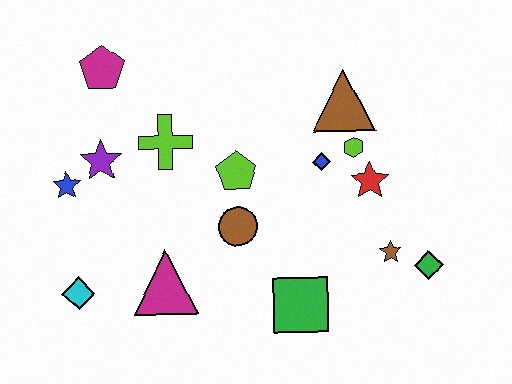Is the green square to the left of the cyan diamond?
No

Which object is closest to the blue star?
The purple star is closest to the blue star.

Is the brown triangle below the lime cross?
No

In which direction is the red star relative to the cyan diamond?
The red star is to the right of the cyan diamond.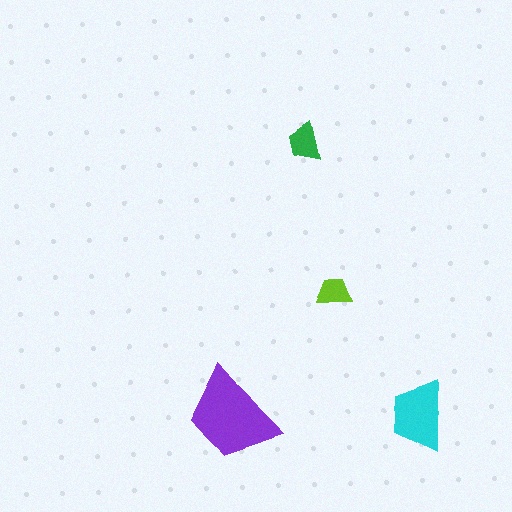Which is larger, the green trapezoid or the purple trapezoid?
The purple one.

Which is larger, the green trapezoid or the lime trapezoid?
The green one.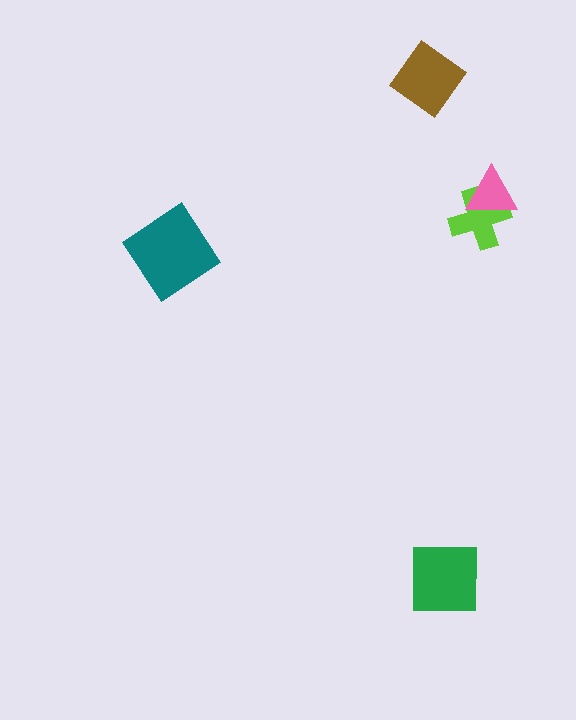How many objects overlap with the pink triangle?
1 object overlaps with the pink triangle.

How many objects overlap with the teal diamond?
0 objects overlap with the teal diamond.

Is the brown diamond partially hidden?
No, no other shape covers it.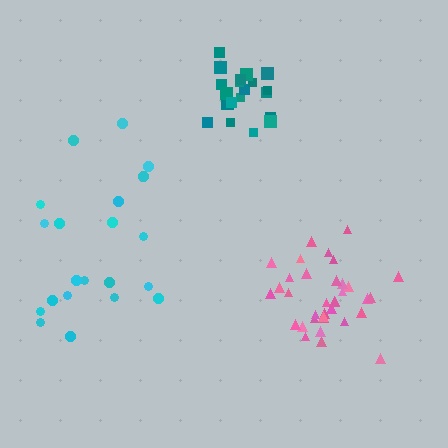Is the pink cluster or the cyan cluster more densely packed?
Pink.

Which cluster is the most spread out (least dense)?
Cyan.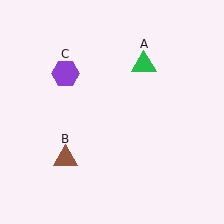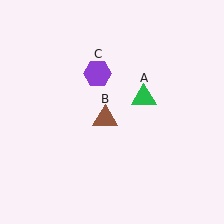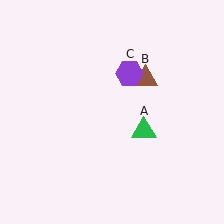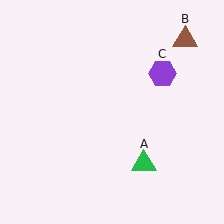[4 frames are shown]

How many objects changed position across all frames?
3 objects changed position: green triangle (object A), brown triangle (object B), purple hexagon (object C).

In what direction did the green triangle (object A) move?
The green triangle (object A) moved down.